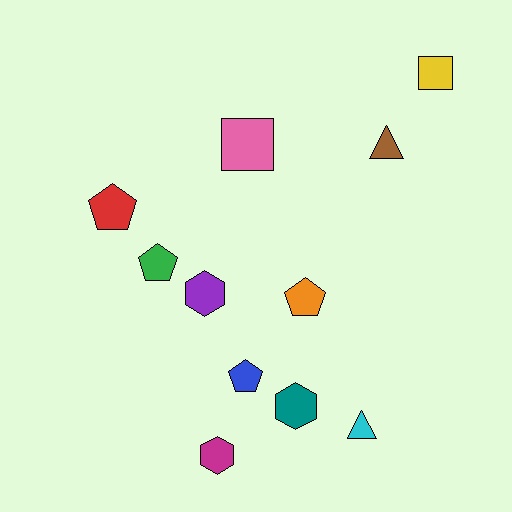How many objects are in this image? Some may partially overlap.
There are 11 objects.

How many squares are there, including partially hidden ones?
There are 2 squares.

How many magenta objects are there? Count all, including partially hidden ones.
There is 1 magenta object.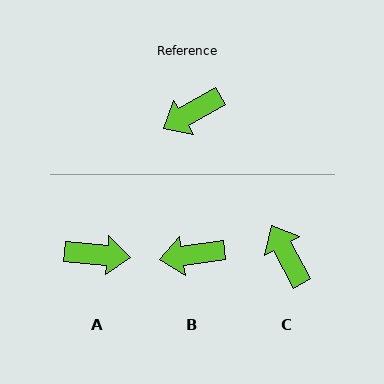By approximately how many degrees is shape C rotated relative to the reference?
Approximately 92 degrees clockwise.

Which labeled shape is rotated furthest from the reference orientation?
A, about 145 degrees away.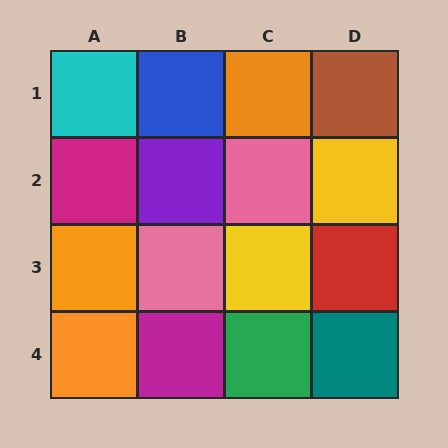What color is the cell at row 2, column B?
Purple.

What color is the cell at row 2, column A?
Magenta.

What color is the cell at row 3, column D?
Red.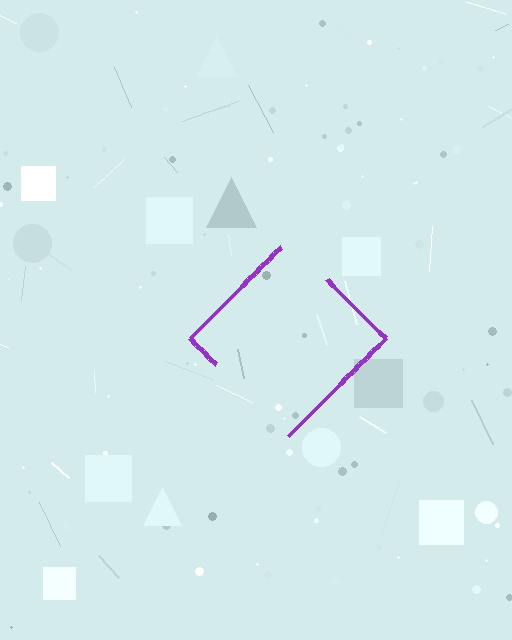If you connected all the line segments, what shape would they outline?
They would outline a diamond.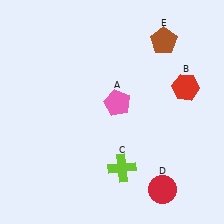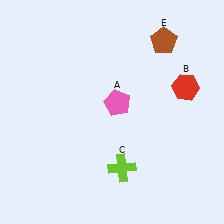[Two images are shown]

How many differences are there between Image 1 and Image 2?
There is 1 difference between the two images.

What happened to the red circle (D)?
The red circle (D) was removed in Image 2. It was in the bottom-right area of Image 1.